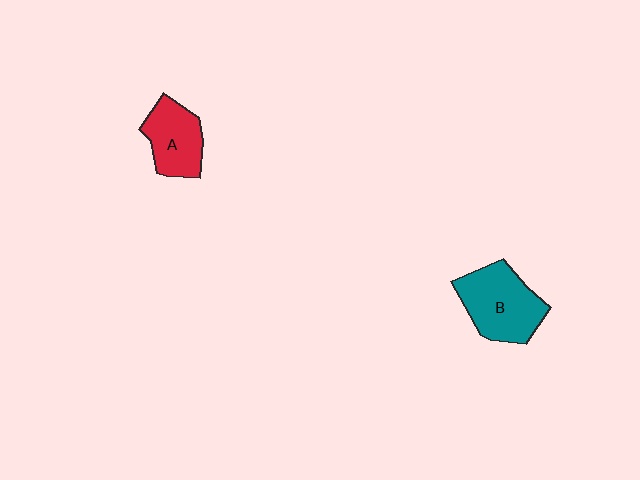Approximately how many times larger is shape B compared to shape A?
Approximately 1.4 times.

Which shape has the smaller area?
Shape A (red).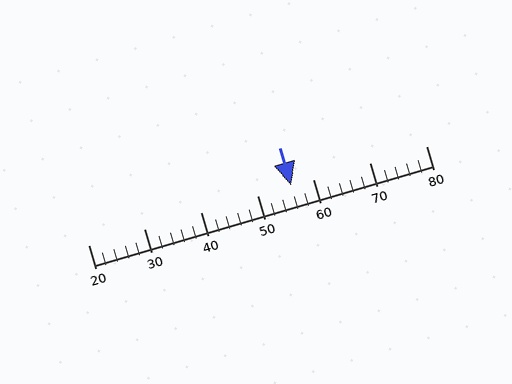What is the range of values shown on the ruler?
The ruler shows values from 20 to 80.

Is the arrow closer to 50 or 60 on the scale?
The arrow is closer to 60.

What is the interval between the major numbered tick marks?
The major tick marks are spaced 10 units apart.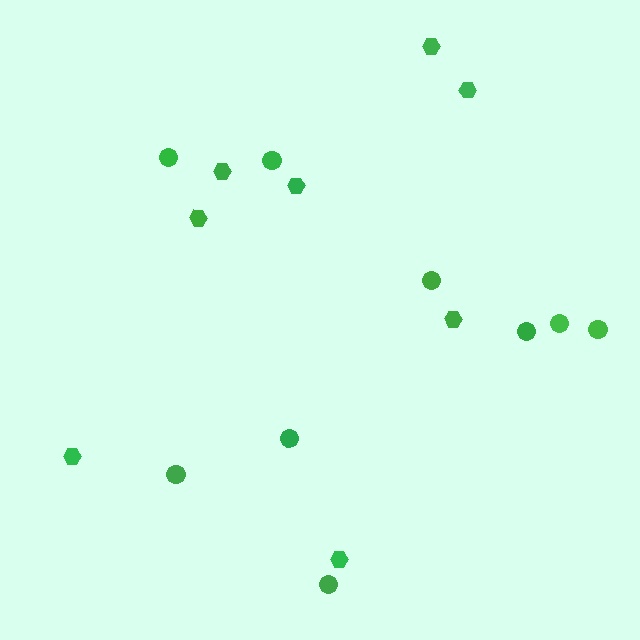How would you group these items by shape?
There are 2 groups: one group of hexagons (8) and one group of circles (9).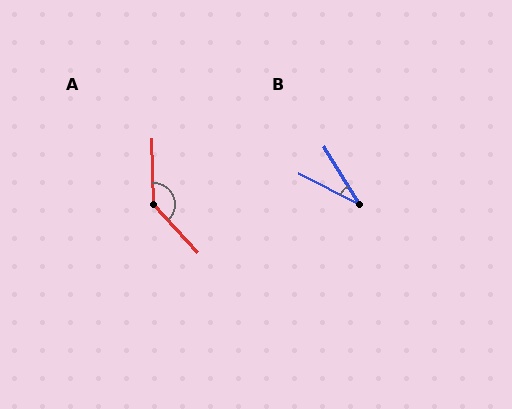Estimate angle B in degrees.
Approximately 31 degrees.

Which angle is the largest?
A, at approximately 139 degrees.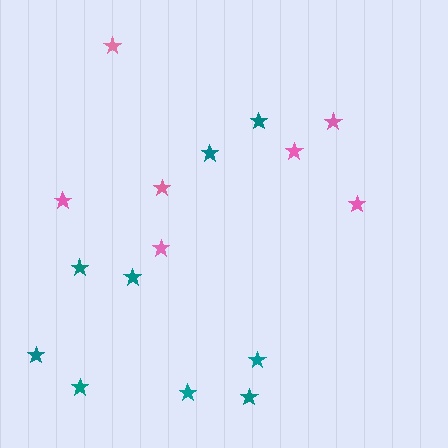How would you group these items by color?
There are 2 groups: one group of teal stars (9) and one group of pink stars (7).